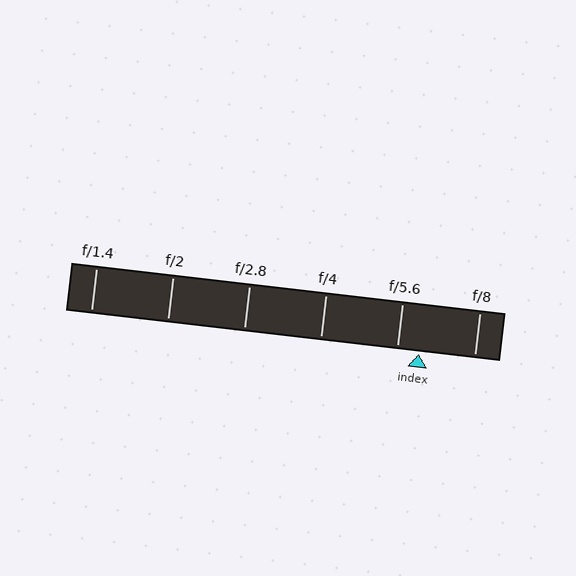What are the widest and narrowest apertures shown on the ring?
The widest aperture shown is f/1.4 and the narrowest is f/8.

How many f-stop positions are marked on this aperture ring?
There are 6 f-stop positions marked.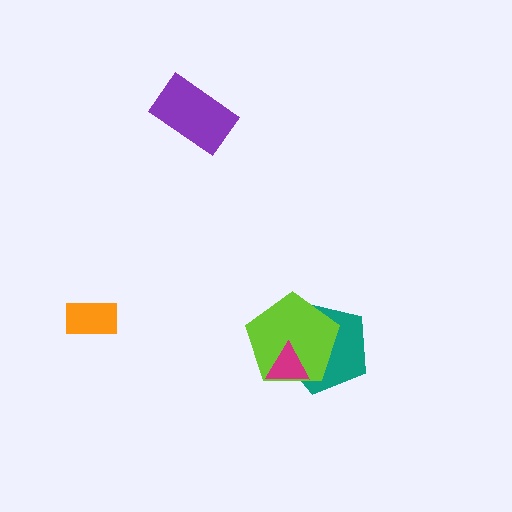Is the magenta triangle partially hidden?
No, no other shape covers it.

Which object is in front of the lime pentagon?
The magenta triangle is in front of the lime pentagon.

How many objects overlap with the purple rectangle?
0 objects overlap with the purple rectangle.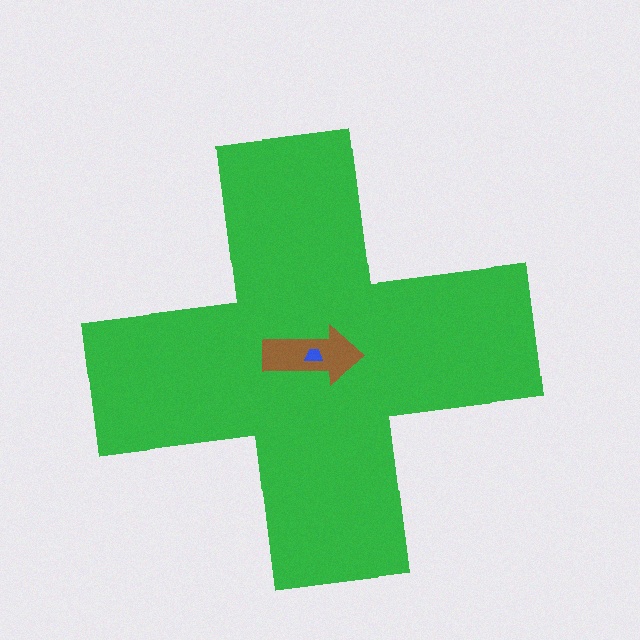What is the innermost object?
The blue trapezoid.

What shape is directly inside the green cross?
The brown arrow.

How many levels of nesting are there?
3.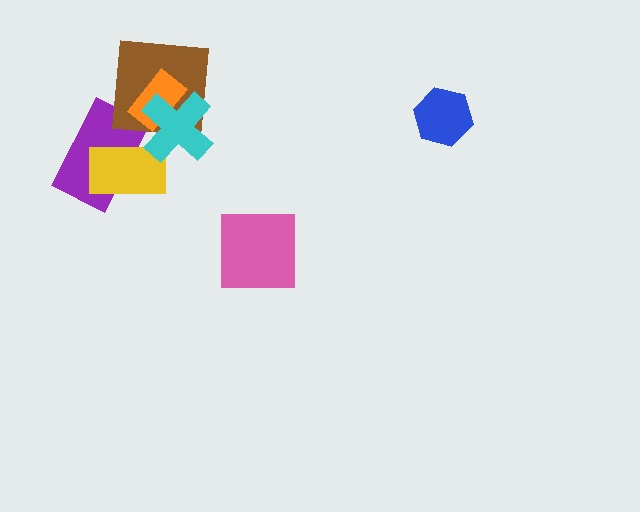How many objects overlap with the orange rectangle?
2 objects overlap with the orange rectangle.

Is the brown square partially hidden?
Yes, it is partially covered by another shape.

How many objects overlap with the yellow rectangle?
2 objects overlap with the yellow rectangle.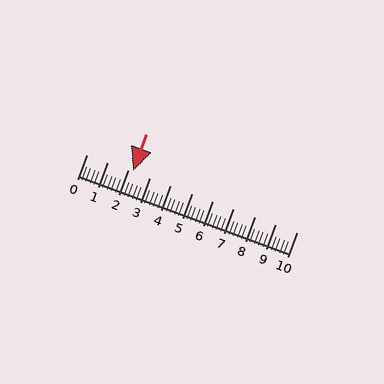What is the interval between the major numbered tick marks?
The major tick marks are spaced 1 units apart.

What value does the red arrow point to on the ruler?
The red arrow points to approximately 2.2.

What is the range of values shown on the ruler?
The ruler shows values from 0 to 10.